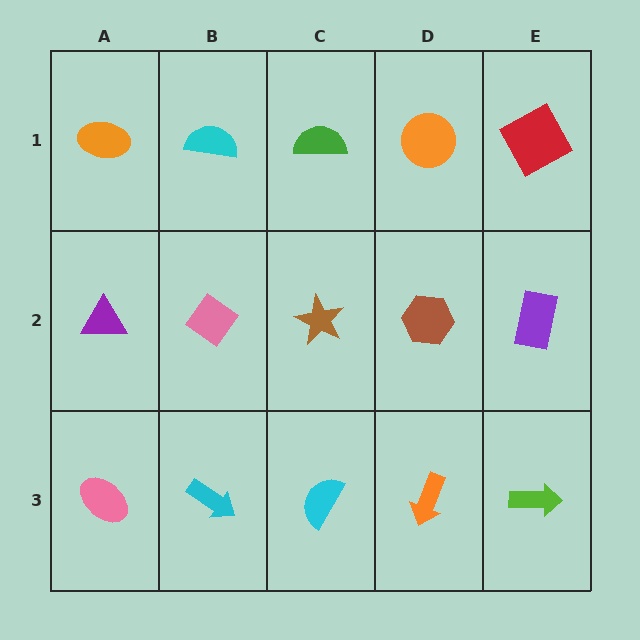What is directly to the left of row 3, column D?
A cyan semicircle.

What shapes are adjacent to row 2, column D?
An orange circle (row 1, column D), an orange arrow (row 3, column D), a brown star (row 2, column C), a purple rectangle (row 2, column E).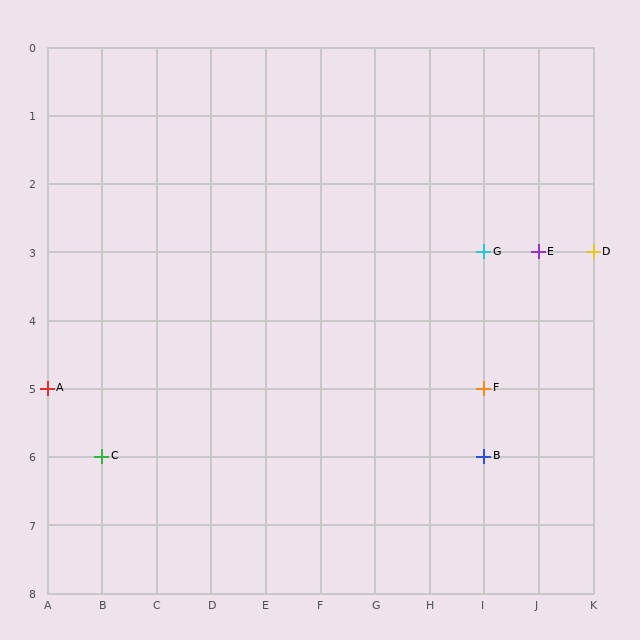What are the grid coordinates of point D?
Point D is at grid coordinates (K, 3).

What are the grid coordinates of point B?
Point B is at grid coordinates (I, 6).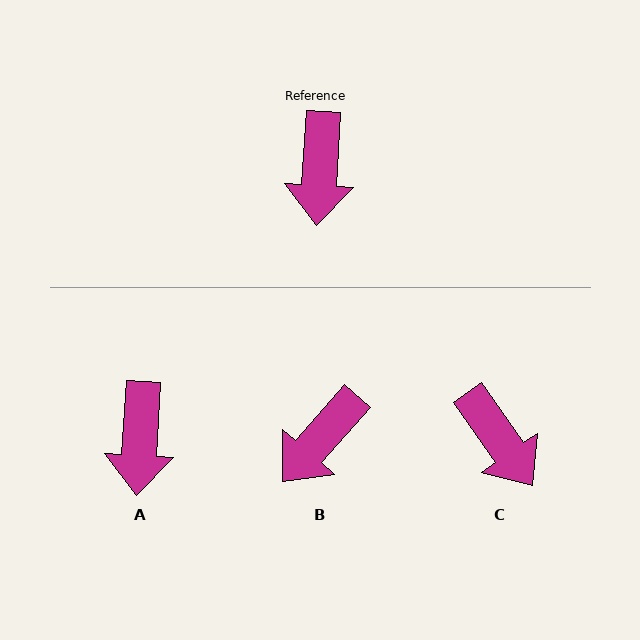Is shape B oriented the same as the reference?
No, it is off by about 38 degrees.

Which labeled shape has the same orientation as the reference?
A.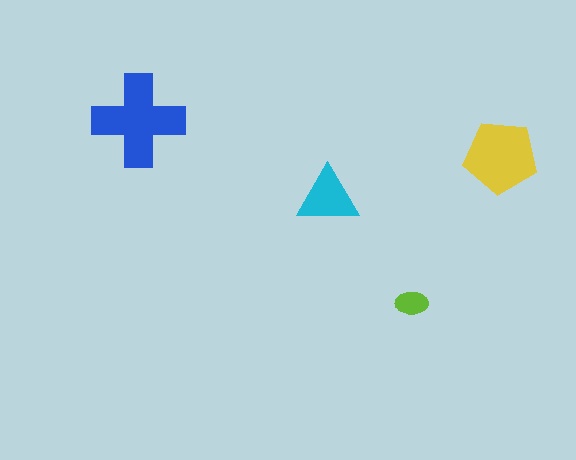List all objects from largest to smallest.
The blue cross, the yellow pentagon, the cyan triangle, the lime ellipse.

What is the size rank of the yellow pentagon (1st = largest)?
2nd.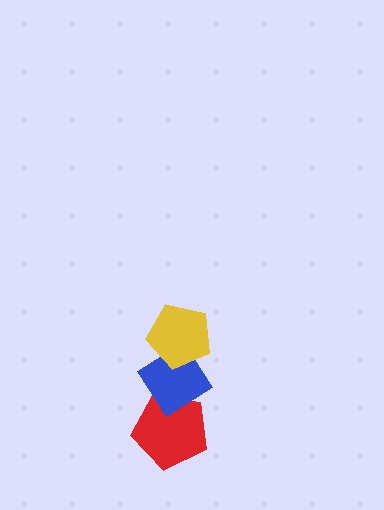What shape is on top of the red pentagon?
The blue diamond is on top of the red pentagon.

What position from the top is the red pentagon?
The red pentagon is 3rd from the top.